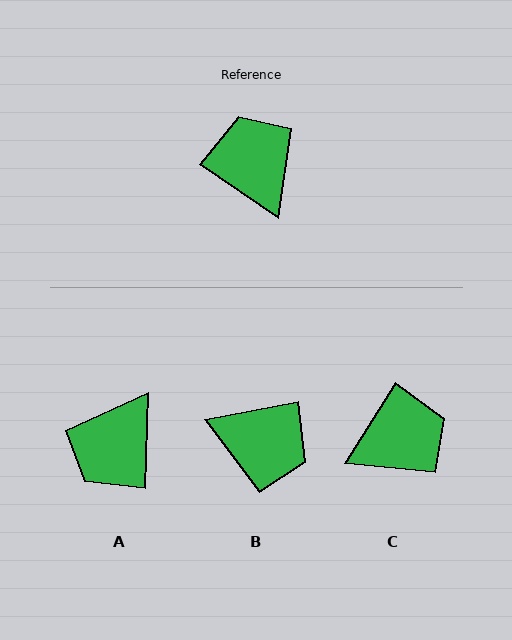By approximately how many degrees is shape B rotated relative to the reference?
Approximately 135 degrees clockwise.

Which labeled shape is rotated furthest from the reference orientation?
B, about 135 degrees away.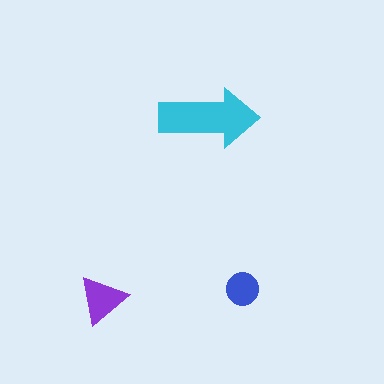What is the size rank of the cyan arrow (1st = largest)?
1st.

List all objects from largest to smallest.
The cyan arrow, the purple triangle, the blue circle.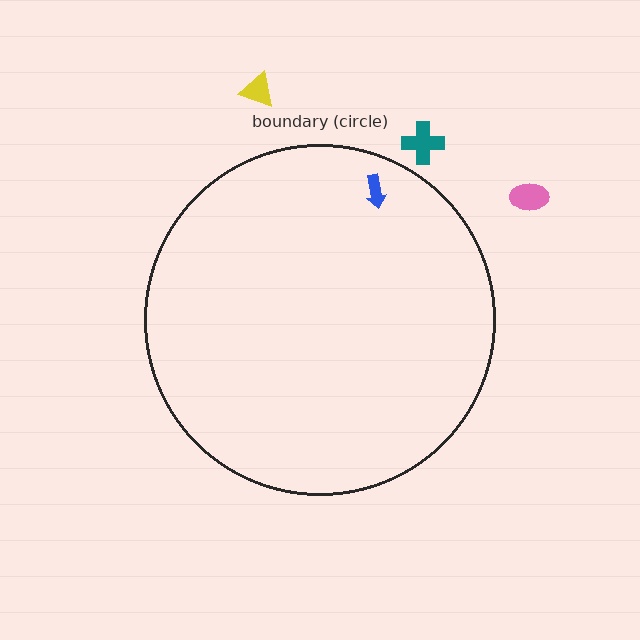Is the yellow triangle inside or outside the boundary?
Outside.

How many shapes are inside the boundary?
1 inside, 3 outside.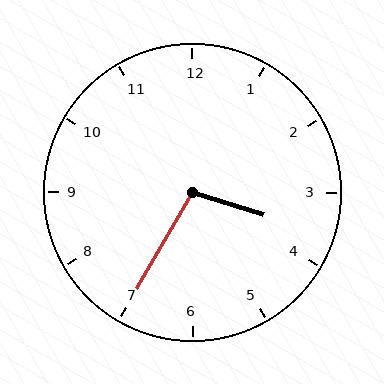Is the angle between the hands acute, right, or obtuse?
It is obtuse.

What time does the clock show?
3:35.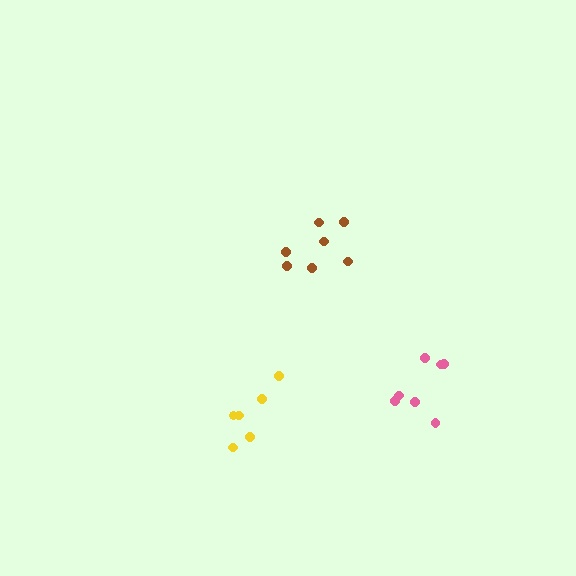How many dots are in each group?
Group 1: 7 dots, Group 2: 7 dots, Group 3: 6 dots (20 total).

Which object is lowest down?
The yellow cluster is bottommost.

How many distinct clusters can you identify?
There are 3 distinct clusters.